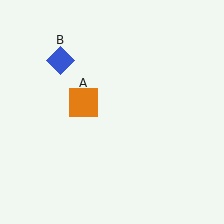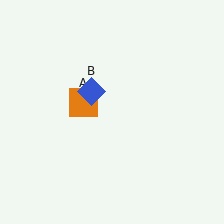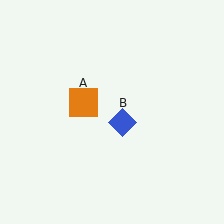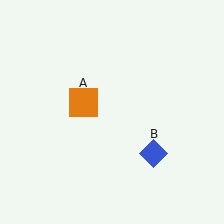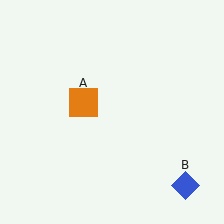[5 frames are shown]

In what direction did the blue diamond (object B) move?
The blue diamond (object B) moved down and to the right.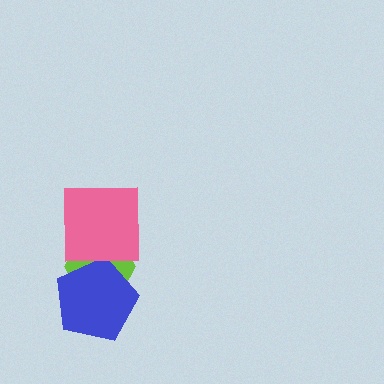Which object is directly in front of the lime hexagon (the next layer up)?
The blue pentagon is directly in front of the lime hexagon.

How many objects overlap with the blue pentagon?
1 object overlaps with the blue pentagon.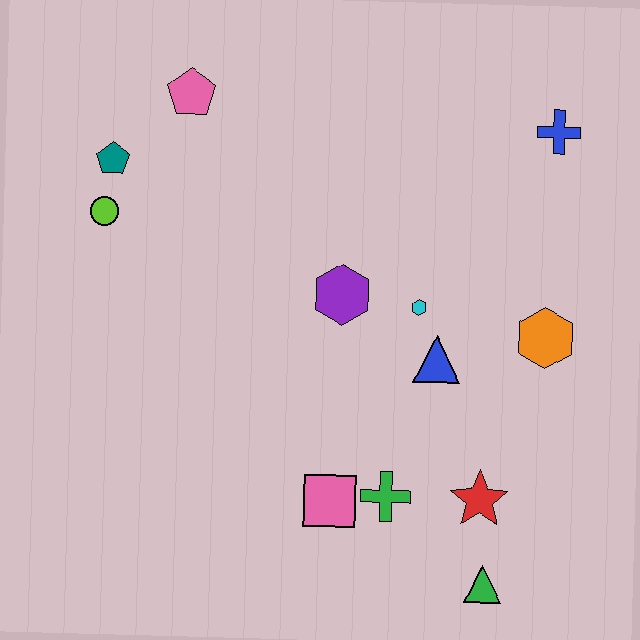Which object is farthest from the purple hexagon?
The green triangle is farthest from the purple hexagon.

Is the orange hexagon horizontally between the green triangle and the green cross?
No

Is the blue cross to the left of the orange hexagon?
No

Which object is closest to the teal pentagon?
The lime circle is closest to the teal pentagon.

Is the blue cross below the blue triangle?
No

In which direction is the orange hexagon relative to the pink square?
The orange hexagon is to the right of the pink square.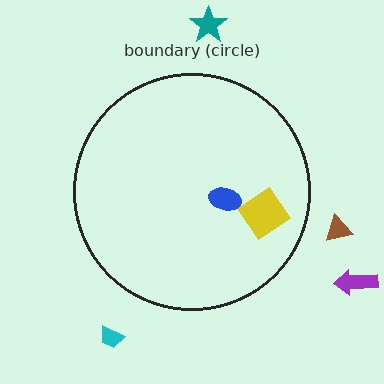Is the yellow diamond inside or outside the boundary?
Inside.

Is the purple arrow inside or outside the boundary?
Outside.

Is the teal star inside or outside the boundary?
Outside.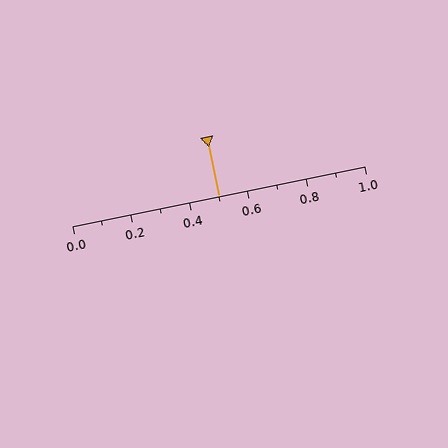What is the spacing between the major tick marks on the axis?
The major ticks are spaced 0.2 apart.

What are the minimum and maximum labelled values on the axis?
The axis runs from 0.0 to 1.0.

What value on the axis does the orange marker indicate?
The marker indicates approximately 0.5.